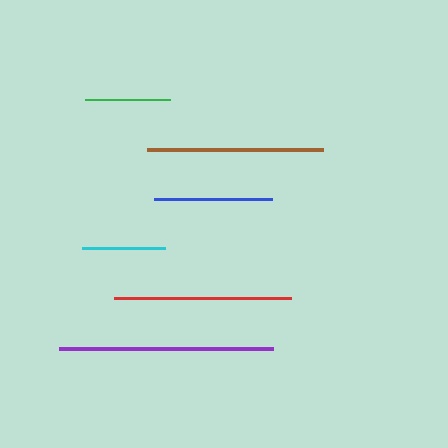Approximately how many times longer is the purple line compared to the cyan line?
The purple line is approximately 2.6 times the length of the cyan line.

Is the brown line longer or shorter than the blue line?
The brown line is longer than the blue line.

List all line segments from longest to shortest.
From longest to shortest: purple, red, brown, blue, green, cyan.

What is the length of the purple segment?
The purple segment is approximately 213 pixels long.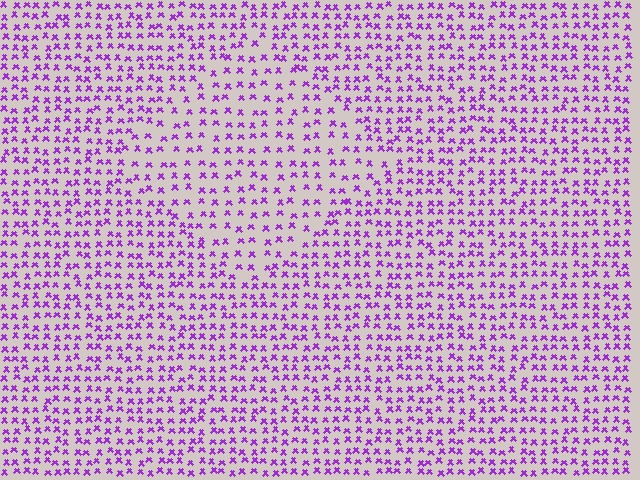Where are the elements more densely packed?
The elements are more densely packed outside the diamond boundary.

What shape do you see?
I see a diamond.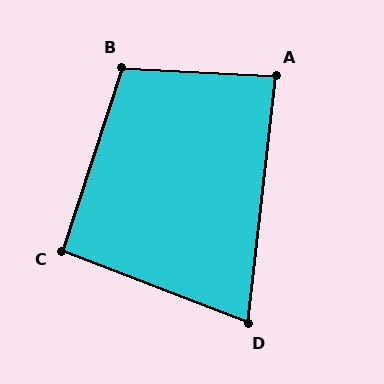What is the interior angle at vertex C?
Approximately 93 degrees (approximately right).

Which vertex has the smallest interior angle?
D, at approximately 75 degrees.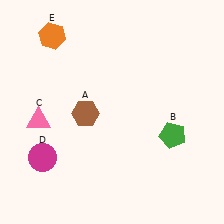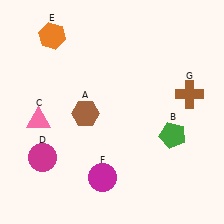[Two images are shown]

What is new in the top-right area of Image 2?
A brown cross (G) was added in the top-right area of Image 2.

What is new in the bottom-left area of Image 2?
A magenta circle (F) was added in the bottom-left area of Image 2.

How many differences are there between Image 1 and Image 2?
There are 2 differences between the two images.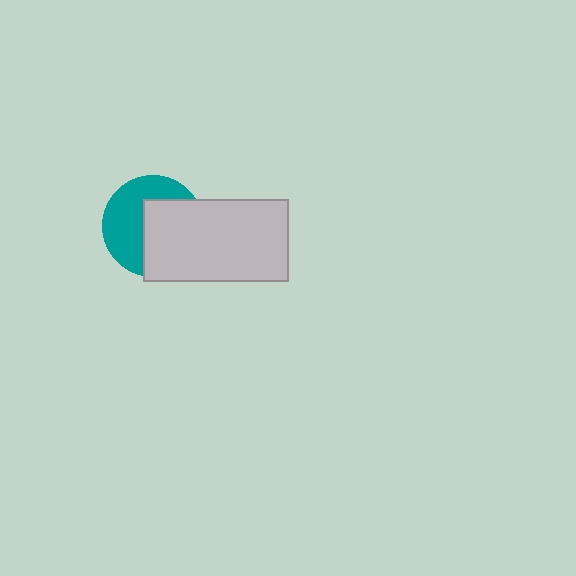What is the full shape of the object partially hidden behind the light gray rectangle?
The partially hidden object is a teal circle.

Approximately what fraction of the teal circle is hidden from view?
Roughly 50% of the teal circle is hidden behind the light gray rectangle.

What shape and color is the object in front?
The object in front is a light gray rectangle.